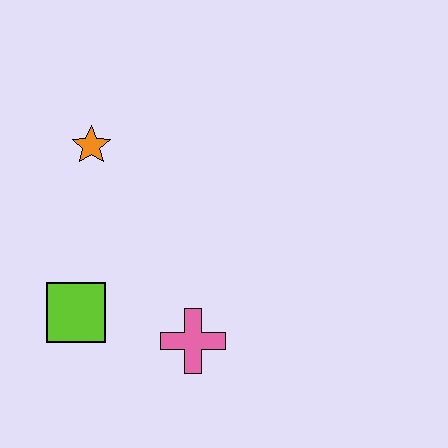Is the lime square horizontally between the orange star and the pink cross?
No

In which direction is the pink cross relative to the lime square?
The pink cross is to the right of the lime square.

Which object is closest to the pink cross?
The lime square is closest to the pink cross.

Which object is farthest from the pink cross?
The orange star is farthest from the pink cross.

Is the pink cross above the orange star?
No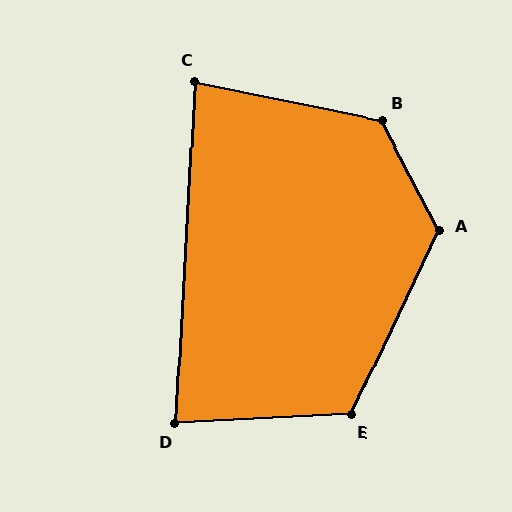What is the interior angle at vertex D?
Approximately 84 degrees (acute).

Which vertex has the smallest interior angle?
C, at approximately 82 degrees.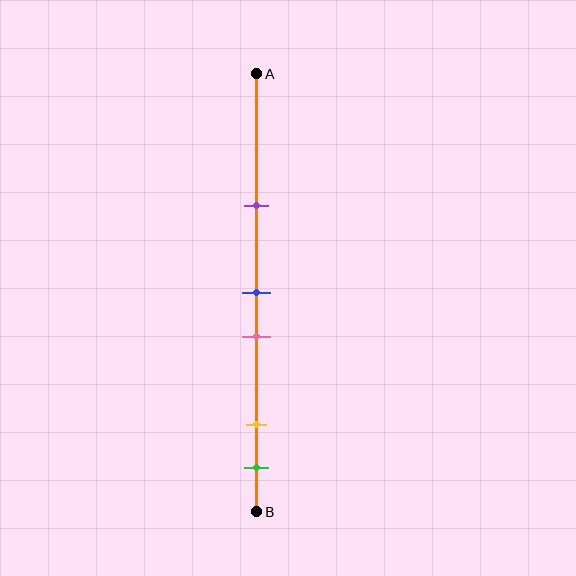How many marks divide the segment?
There are 5 marks dividing the segment.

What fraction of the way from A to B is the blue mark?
The blue mark is approximately 50% (0.5) of the way from A to B.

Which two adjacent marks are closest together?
The blue and pink marks are the closest adjacent pair.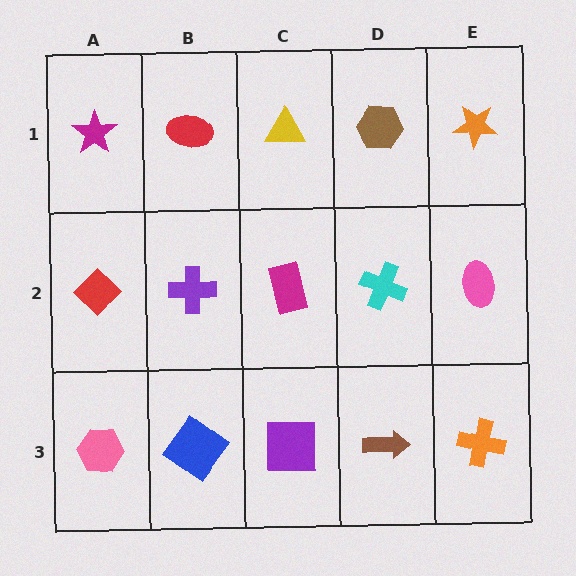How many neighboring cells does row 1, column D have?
3.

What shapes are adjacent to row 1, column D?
A cyan cross (row 2, column D), a yellow triangle (row 1, column C), an orange star (row 1, column E).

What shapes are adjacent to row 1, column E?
A pink ellipse (row 2, column E), a brown hexagon (row 1, column D).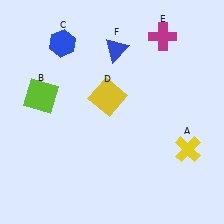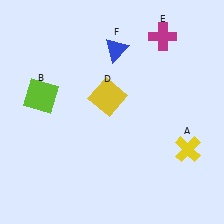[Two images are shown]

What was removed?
The blue hexagon (C) was removed in Image 2.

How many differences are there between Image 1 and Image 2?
There is 1 difference between the two images.